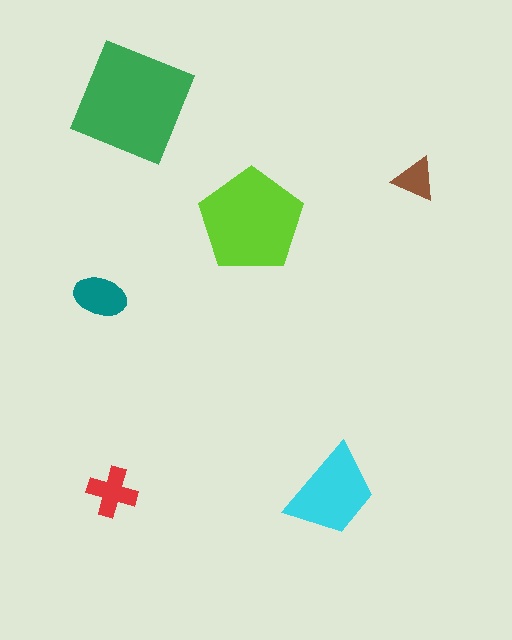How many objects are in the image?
There are 6 objects in the image.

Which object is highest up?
The green square is topmost.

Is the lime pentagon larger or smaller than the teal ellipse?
Larger.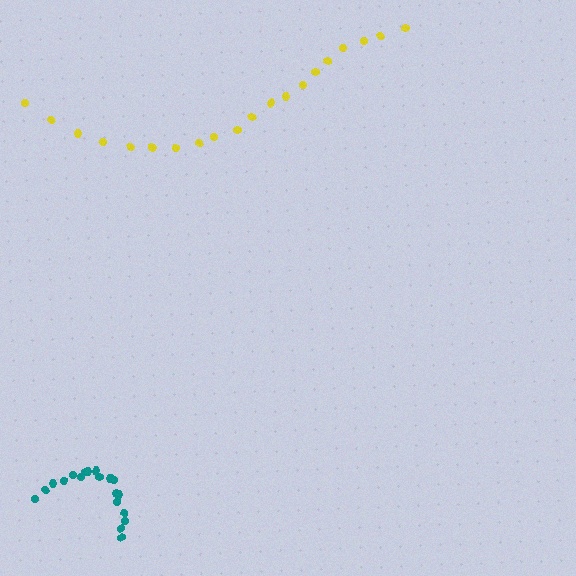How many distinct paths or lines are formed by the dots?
There are 2 distinct paths.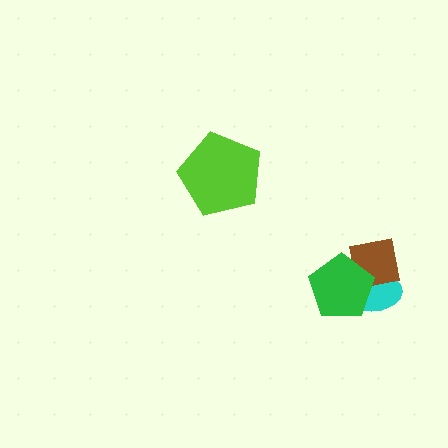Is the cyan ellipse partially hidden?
Yes, it is partially covered by another shape.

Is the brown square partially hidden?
Yes, it is partially covered by another shape.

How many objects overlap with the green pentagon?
2 objects overlap with the green pentagon.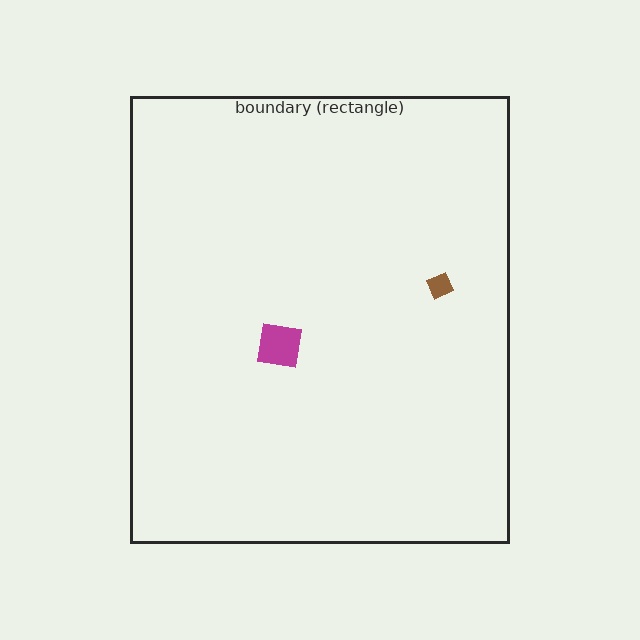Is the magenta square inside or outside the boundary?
Inside.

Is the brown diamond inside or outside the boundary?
Inside.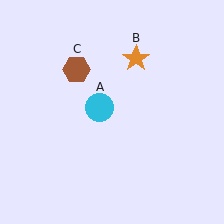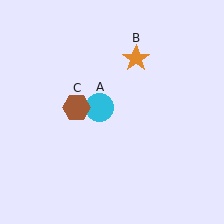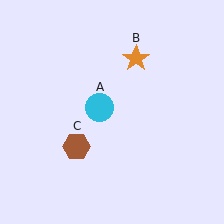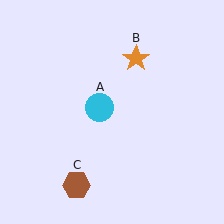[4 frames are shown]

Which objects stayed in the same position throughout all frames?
Cyan circle (object A) and orange star (object B) remained stationary.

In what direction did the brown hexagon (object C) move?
The brown hexagon (object C) moved down.